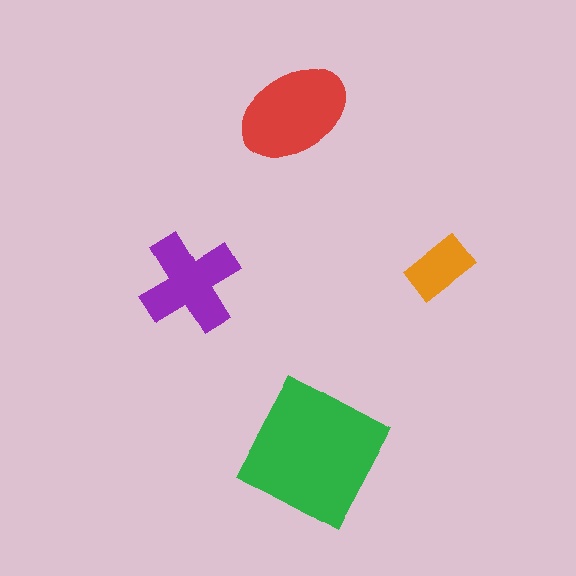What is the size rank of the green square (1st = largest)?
1st.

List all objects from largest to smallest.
The green square, the red ellipse, the purple cross, the orange rectangle.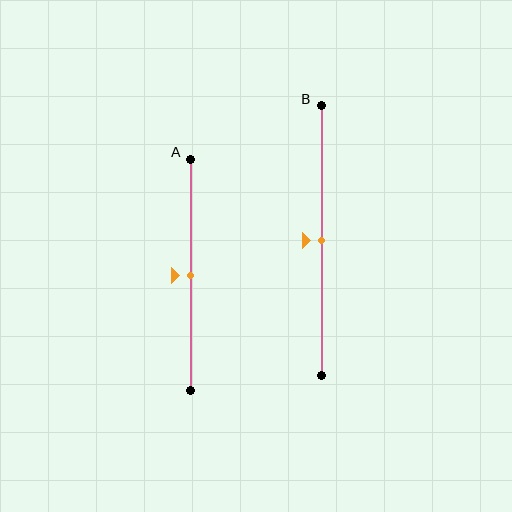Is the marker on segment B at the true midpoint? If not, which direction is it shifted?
Yes, the marker on segment B is at the true midpoint.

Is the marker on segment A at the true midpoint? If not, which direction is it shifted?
Yes, the marker on segment A is at the true midpoint.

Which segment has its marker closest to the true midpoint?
Segment A has its marker closest to the true midpoint.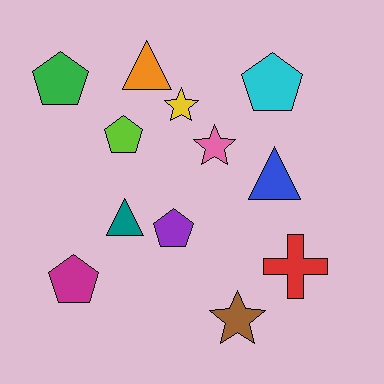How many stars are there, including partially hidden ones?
There are 3 stars.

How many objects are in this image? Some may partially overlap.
There are 12 objects.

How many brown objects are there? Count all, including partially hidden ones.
There is 1 brown object.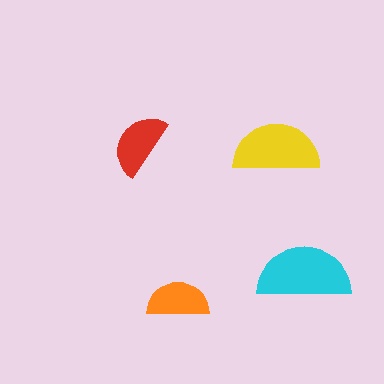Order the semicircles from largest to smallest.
the cyan one, the yellow one, the red one, the orange one.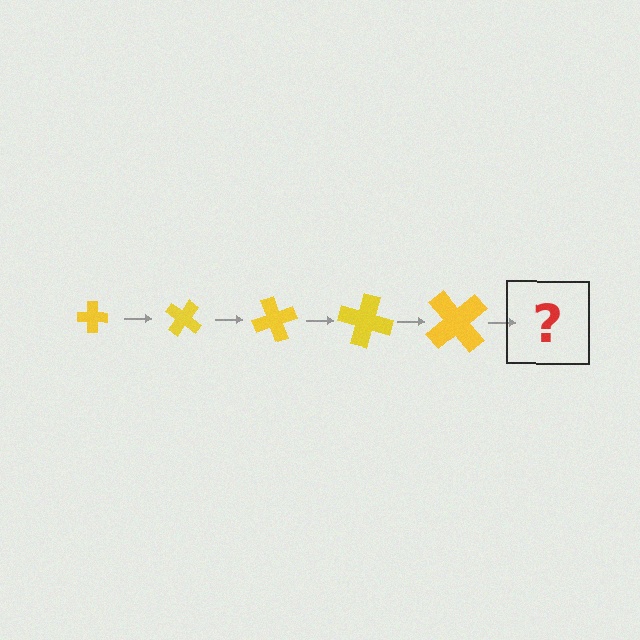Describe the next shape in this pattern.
It should be a cross, larger than the previous one and rotated 175 degrees from the start.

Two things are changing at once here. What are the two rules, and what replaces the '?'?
The two rules are that the cross grows larger each step and it rotates 35 degrees each step. The '?' should be a cross, larger than the previous one and rotated 175 degrees from the start.